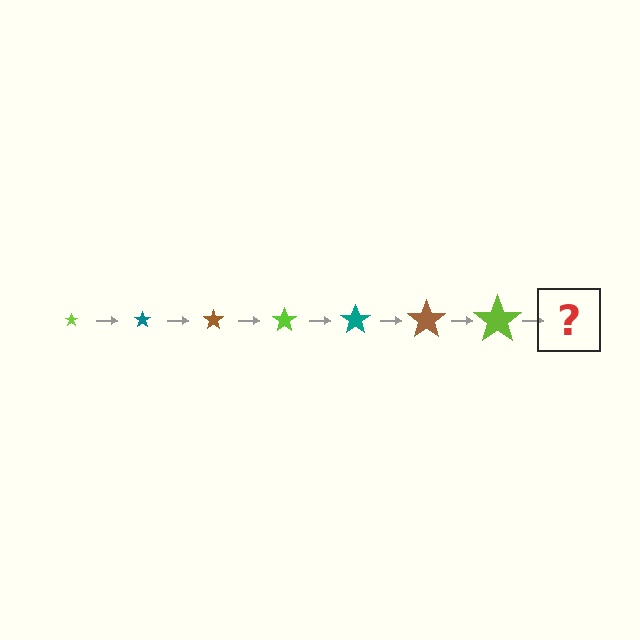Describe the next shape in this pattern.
It should be a teal star, larger than the previous one.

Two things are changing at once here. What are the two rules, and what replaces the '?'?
The two rules are that the star grows larger each step and the color cycles through lime, teal, and brown. The '?' should be a teal star, larger than the previous one.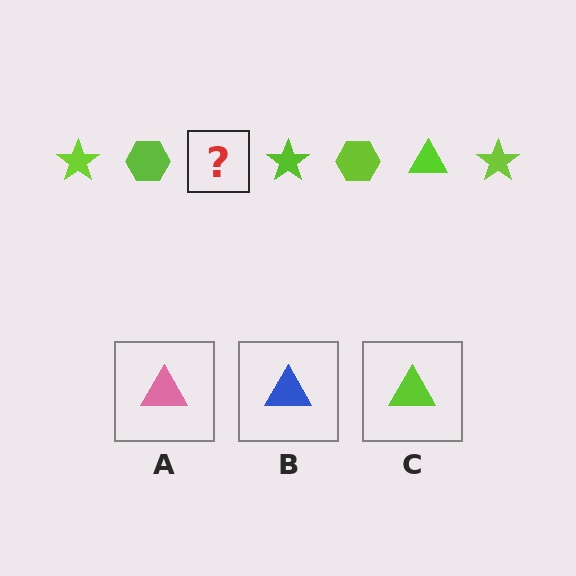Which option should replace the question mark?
Option C.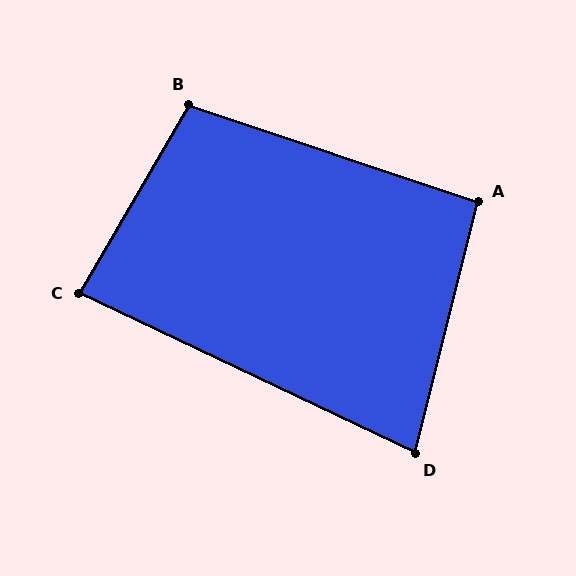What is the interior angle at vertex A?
Approximately 95 degrees (approximately right).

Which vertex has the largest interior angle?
B, at approximately 102 degrees.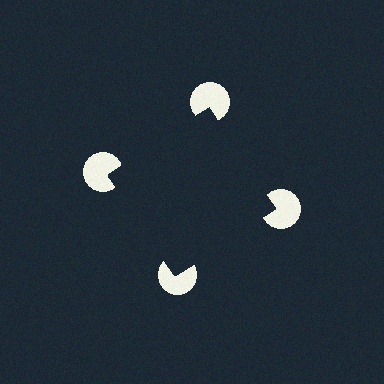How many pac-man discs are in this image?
There are 4 — one at each vertex of the illusory square.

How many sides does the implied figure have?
4 sides.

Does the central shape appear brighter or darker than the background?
It typically appears slightly darker than the background, even though no actual brightness change is drawn.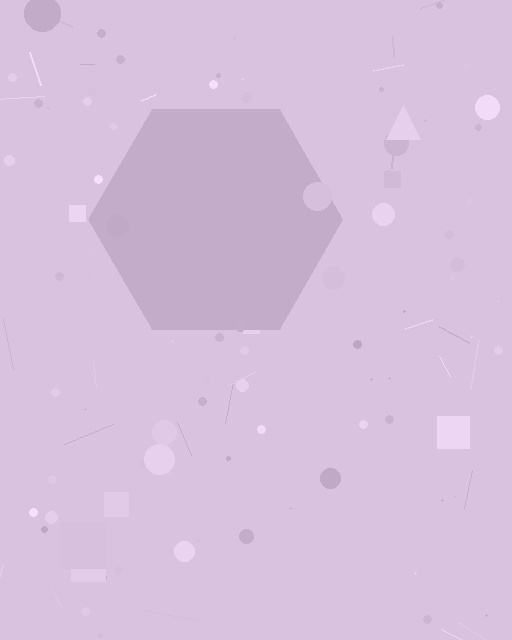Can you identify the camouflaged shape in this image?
The camouflaged shape is a hexagon.